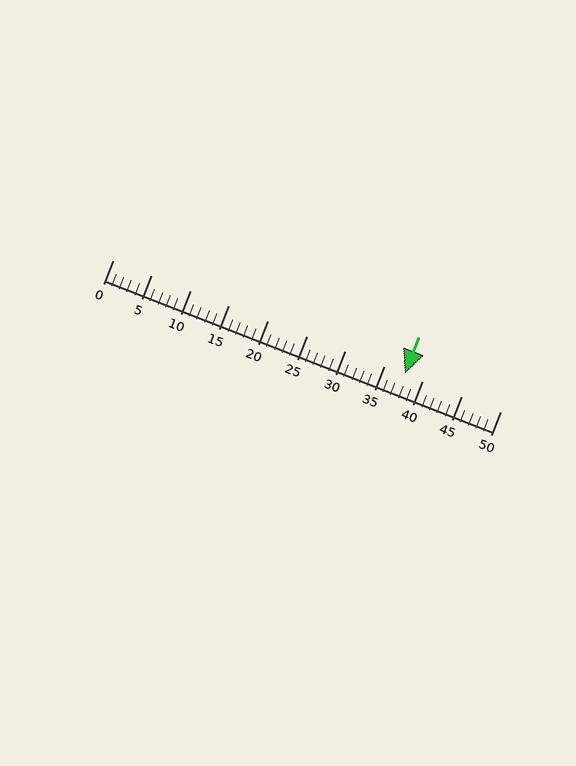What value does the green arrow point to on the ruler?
The green arrow points to approximately 38.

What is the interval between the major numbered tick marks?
The major tick marks are spaced 5 units apart.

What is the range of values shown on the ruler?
The ruler shows values from 0 to 50.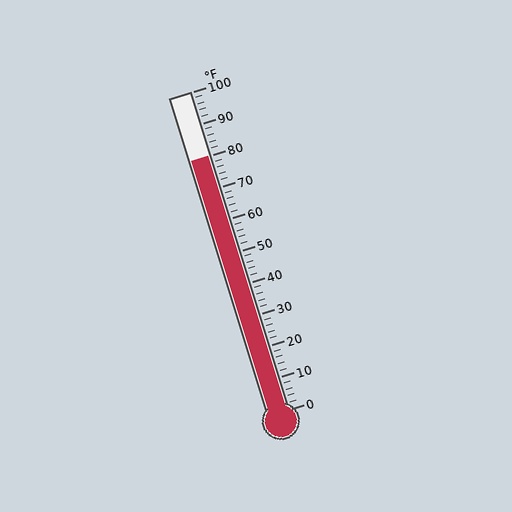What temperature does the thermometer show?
The thermometer shows approximately 80°F.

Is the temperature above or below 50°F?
The temperature is above 50°F.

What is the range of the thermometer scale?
The thermometer scale ranges from 0°F to 100°F.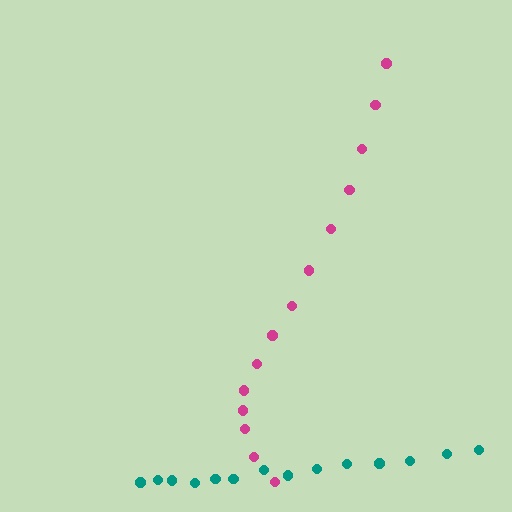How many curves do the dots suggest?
There are 2 distinct paths.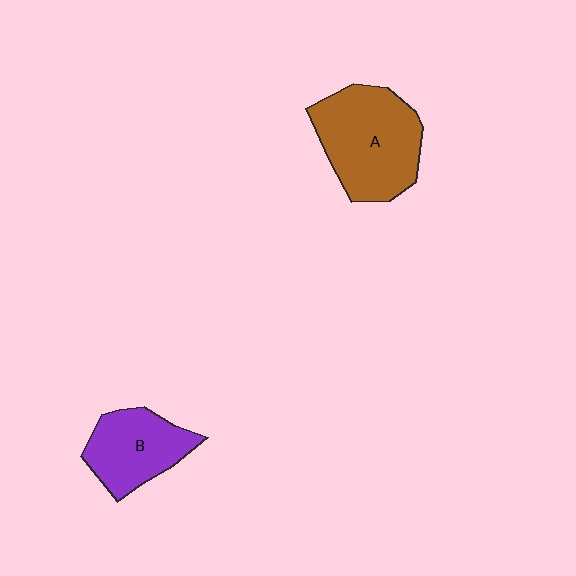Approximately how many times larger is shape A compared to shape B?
Approximately 1.5 times.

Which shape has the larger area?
Shape A (brown).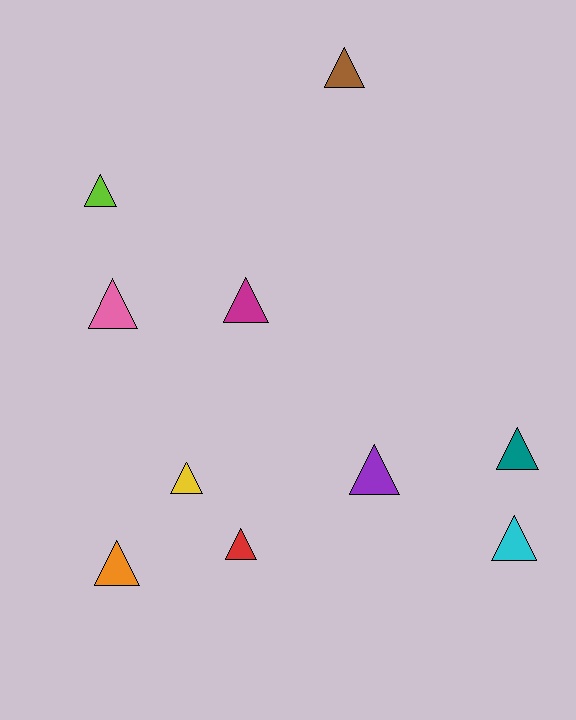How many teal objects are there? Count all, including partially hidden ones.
There is 1 teal object.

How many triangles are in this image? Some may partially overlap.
There are 10 triangles.